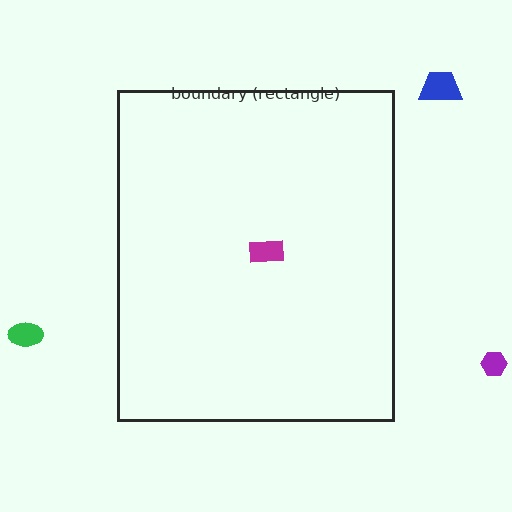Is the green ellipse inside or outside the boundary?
Outside.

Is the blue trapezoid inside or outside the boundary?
Outside.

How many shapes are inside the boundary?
1 inside, 3 outside.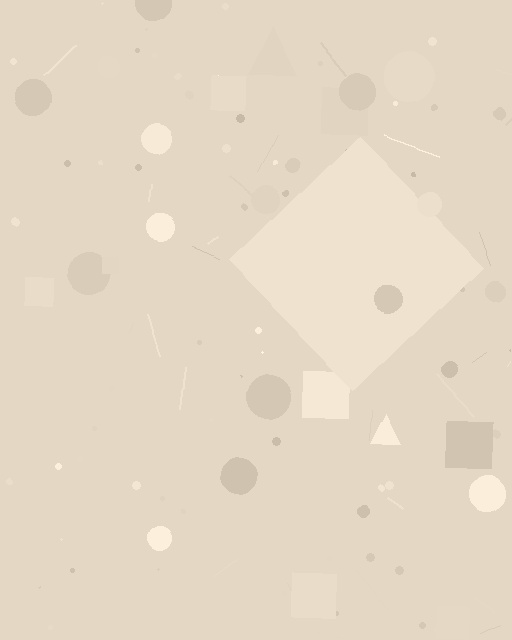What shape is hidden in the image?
A diamond is hidden in the image.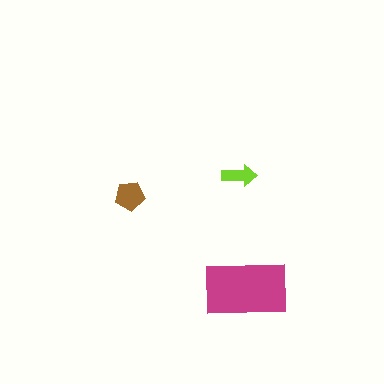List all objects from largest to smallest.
The magenta rectangle, the brown pentagon, the lime arrow.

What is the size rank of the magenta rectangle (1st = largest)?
1st.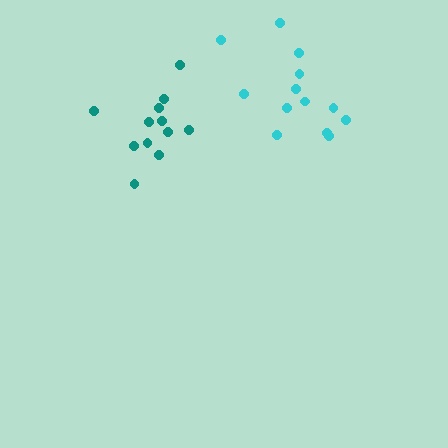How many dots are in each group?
Group 1: 12 dots, Group 2: 13 dots (25 total).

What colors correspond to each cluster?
The clusters are colored: teal, cyan.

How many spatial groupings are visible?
There are 2 spatial groupings.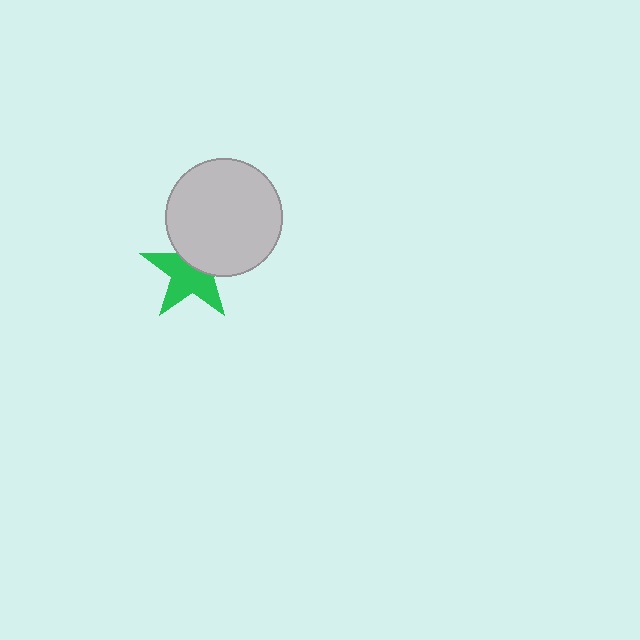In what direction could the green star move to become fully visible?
The green star could move down. That would shift it out from behind the light gray circle entirely.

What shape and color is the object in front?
The object in front is a light gray circle.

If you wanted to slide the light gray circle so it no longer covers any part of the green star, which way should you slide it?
Slide it up — that is the most direct way to separate the two shapes.